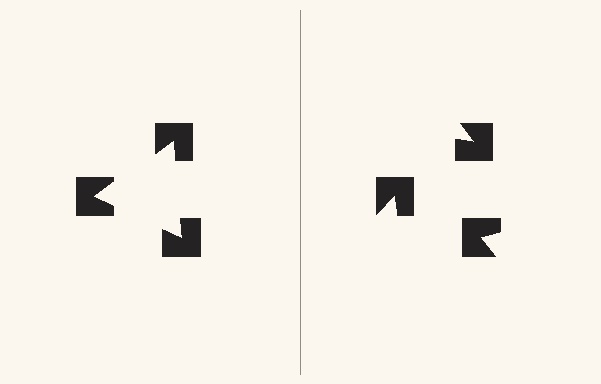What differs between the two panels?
The notched squares are positioned identically on both sides; only the wedge orientations differ. On the left they align to a triangle; on the right they are misaligned.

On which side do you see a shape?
An illusory triangle appears on the left side. On the right side the wedge cuts are rotated, so no coherent shape forms.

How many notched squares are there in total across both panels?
6 — 3 on each side.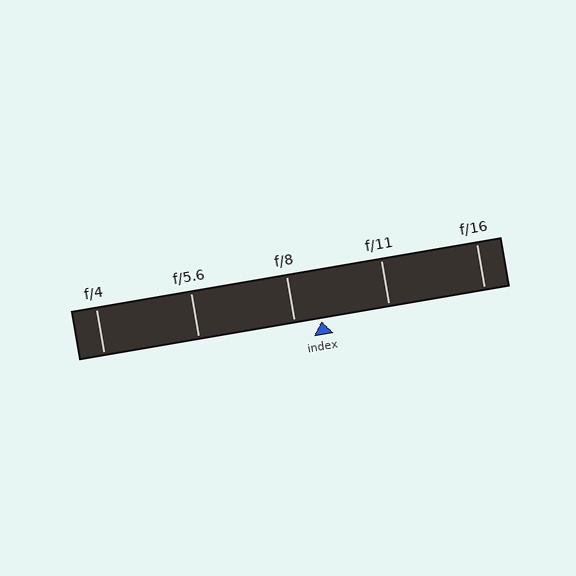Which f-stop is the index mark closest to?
The index mark is closest to f/8.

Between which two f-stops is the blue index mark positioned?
The index mark is between f/8 and f/11.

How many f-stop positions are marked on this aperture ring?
There are 5 f-stop positions marked.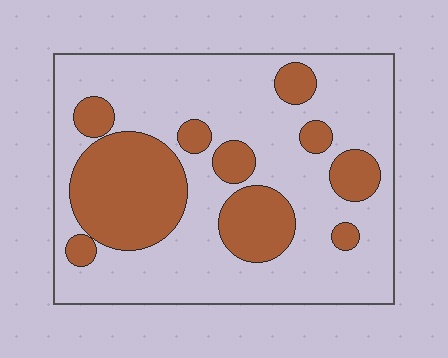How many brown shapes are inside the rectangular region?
10.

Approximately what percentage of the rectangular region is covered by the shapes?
Approximately 30%.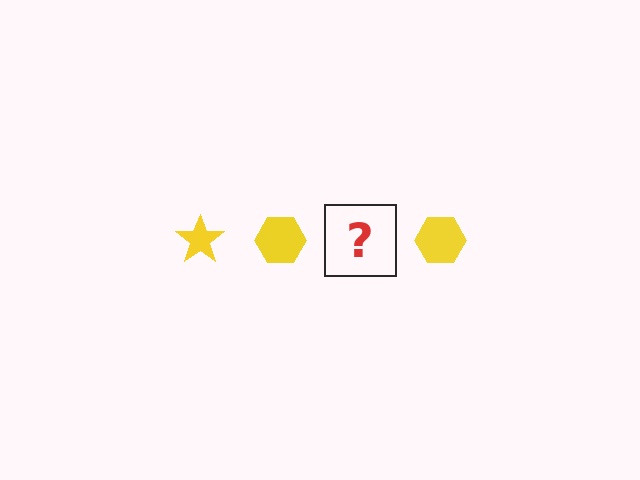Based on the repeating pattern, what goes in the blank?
The blank should be a yellow star.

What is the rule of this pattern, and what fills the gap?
The rule is that the pattern cycles through star, hexagon shapes in yellow. The gap should be filled with a yellow star.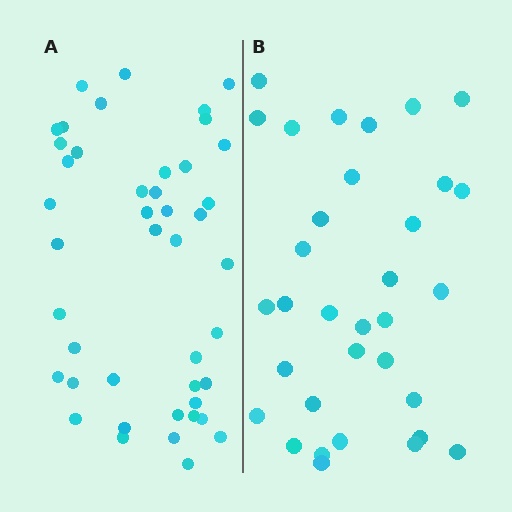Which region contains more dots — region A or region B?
Region A (the left region) has more dots.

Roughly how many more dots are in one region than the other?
Region A has roughly 12 or so more dots than region B.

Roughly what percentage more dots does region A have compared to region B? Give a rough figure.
About 35% more.